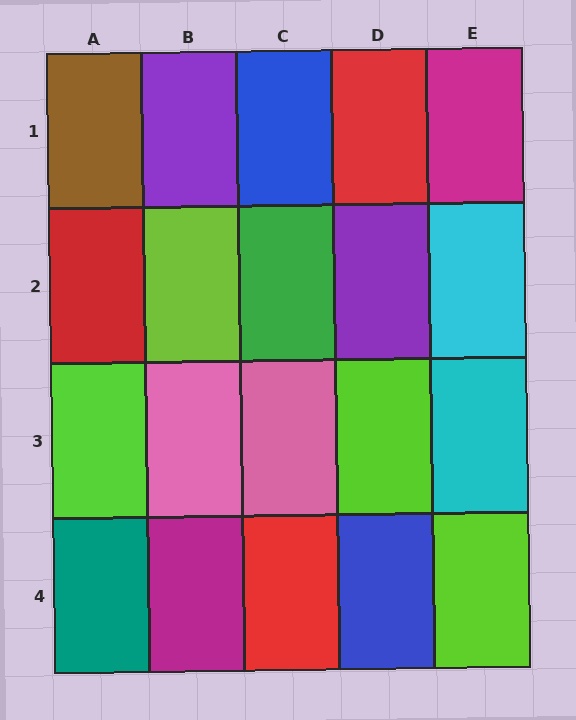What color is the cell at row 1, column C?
Blue.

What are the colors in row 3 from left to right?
Lime, pink, pink, lime, cyan.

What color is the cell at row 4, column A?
Teal.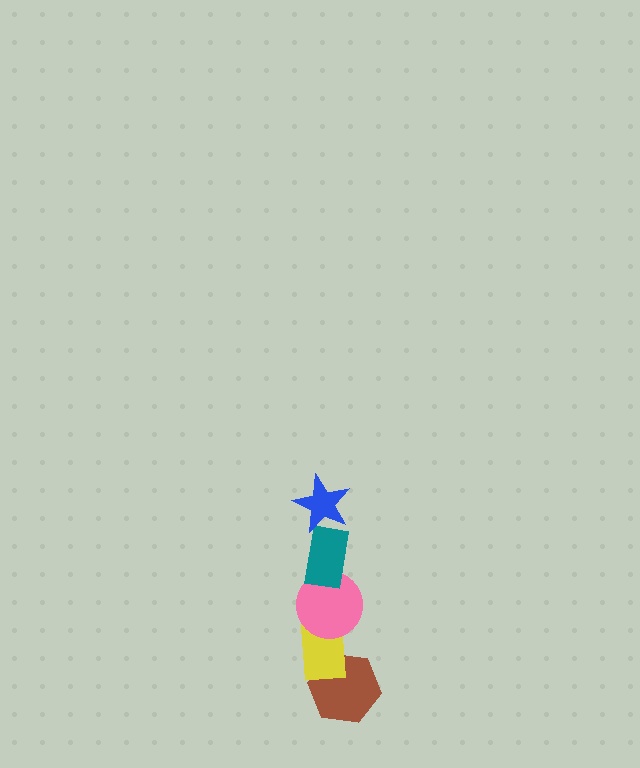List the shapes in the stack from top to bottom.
From top to bottom: the blue star, the teal rectangle, the pink circle, the yellow rectangle, the brown hexagon.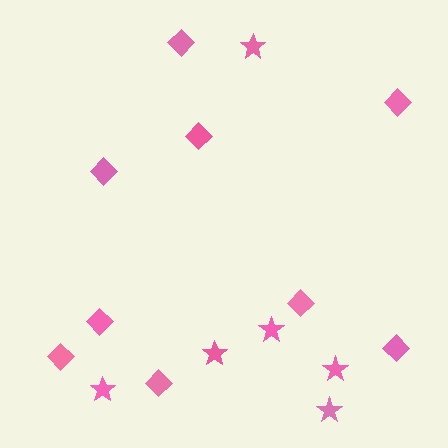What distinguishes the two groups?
There are 2 groups: one group of stars (6) and one group of diamonds (9).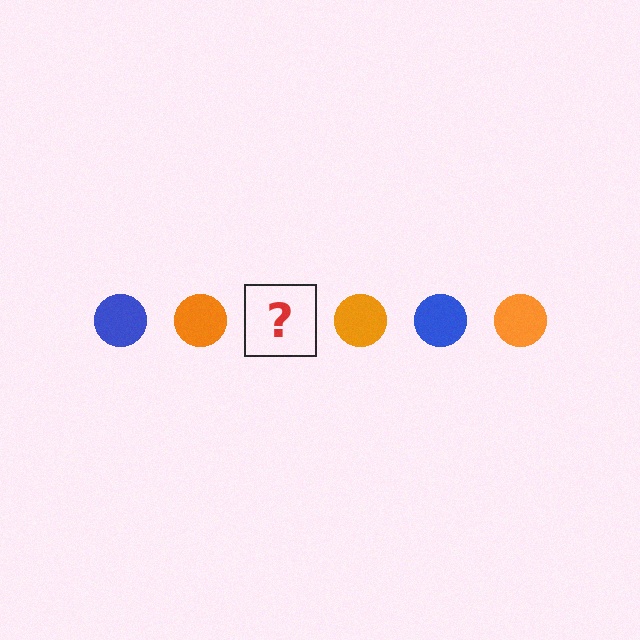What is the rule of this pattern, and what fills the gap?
The rule is that the pattern cycles through blue, orange circles. The gap should be filled with a blue circle.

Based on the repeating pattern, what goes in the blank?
The blank should be a blue circle.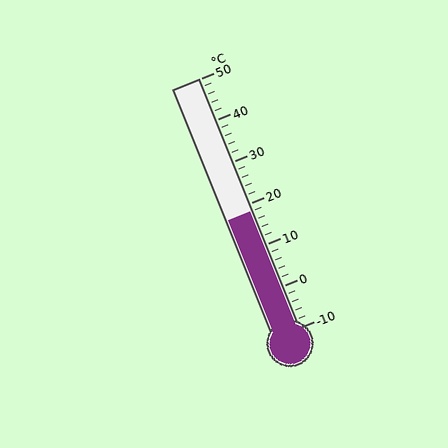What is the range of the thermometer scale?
The thermometer scale ranges from -10°C to 50°C.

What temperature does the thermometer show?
The thermometer shows approximately 18°C.